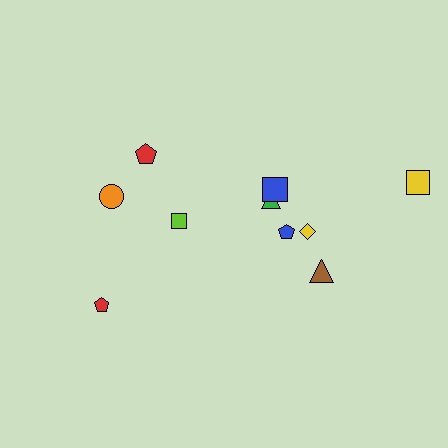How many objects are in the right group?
There are 6 objects.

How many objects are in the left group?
There are 4 objects.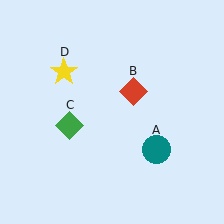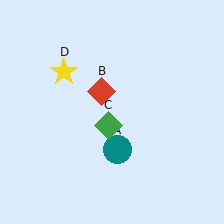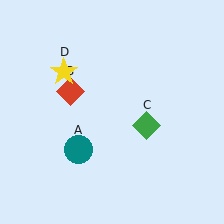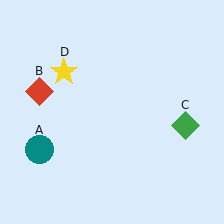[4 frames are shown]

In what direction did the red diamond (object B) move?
The red diamond (object B) moved left.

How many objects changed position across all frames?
3 objects changed position: teal circle (object A), red diamond (object B), green diamond (object C).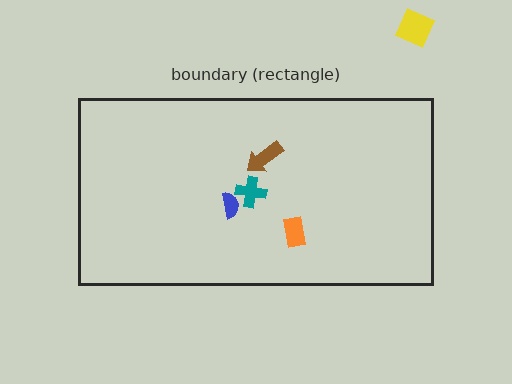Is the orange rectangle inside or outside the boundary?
Inside.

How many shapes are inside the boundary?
4 inside, 1 outside.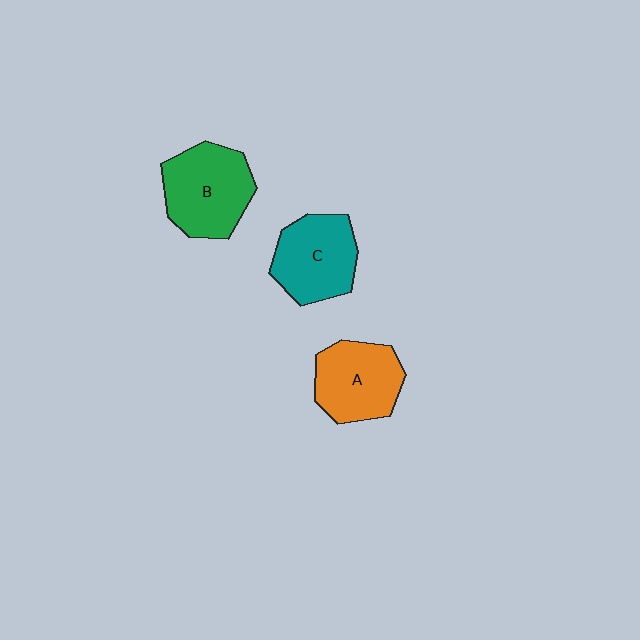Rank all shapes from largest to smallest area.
From largest to smallest: B (green), C (teal), A (orange).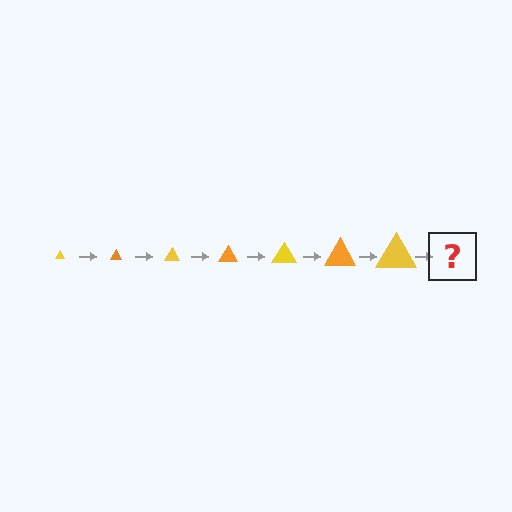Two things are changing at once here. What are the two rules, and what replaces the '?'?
The two rules are that the triangle grows larger each step and the color cycles through yellow and orange. The '?' should be an orange triangle, larger than the previous one.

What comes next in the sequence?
The next element should be an orange triangle, larger than the previous one.